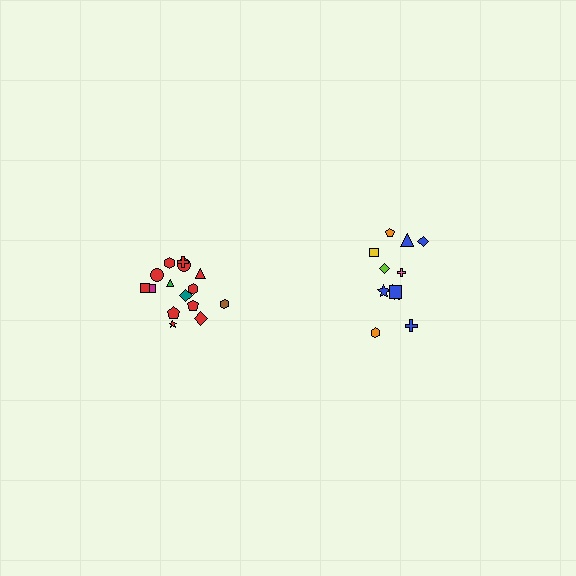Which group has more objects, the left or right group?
The left group.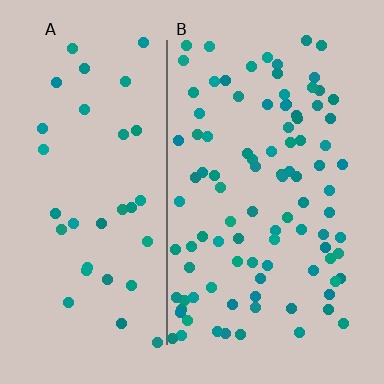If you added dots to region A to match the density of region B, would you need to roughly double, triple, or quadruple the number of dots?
Approximately triple.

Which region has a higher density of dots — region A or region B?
B (the right).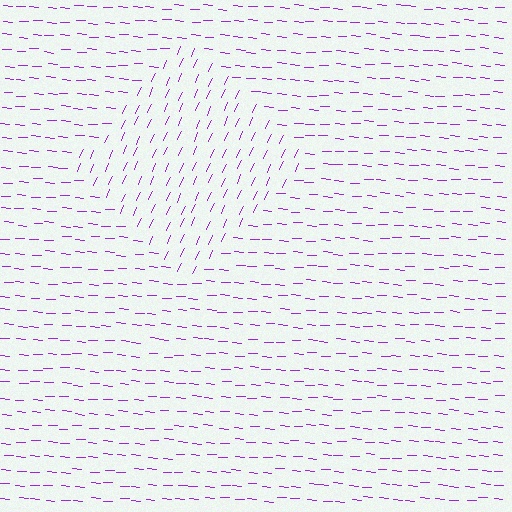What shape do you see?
I see a diamond.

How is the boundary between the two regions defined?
The boundary is defined purely by a change in line orientation (approximately 70 degrees difference). All lines are the same color and thickness.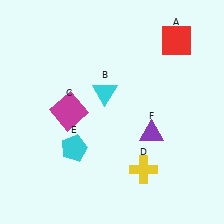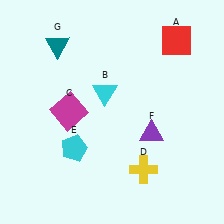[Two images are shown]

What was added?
A teal triangle (G) was added in Image 2.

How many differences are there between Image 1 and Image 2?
There is 1 difference between the two images.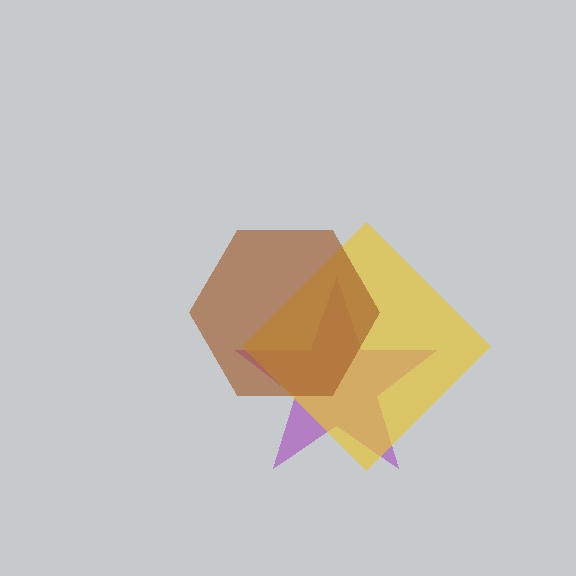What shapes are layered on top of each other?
The layered shapes are: a purple star, a yellow diamond, a brown hexagon.